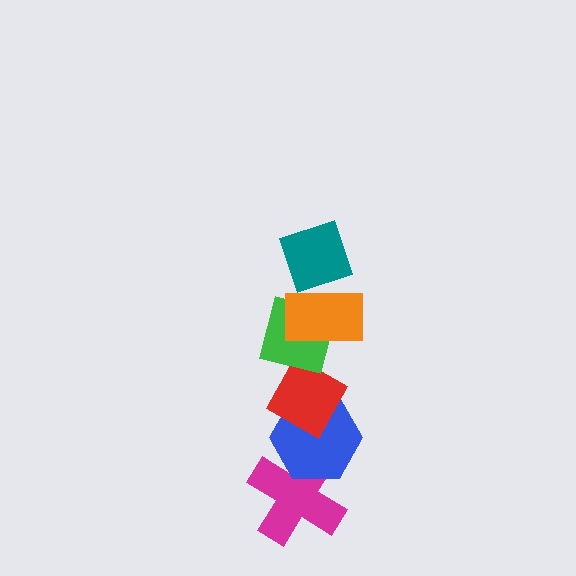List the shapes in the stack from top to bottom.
From top to bottom: the teal diamond, the orange rectangle, the green square, the red diamond, the blue hexagon, the magenta cross.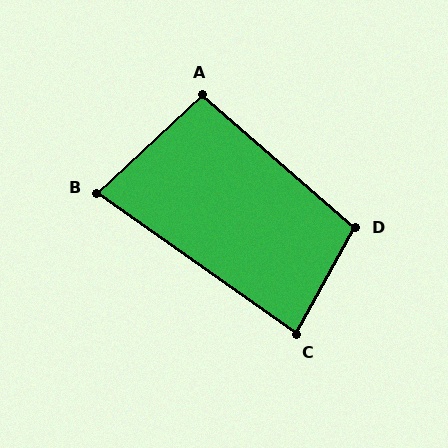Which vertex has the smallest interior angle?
B, at approximately 78 degrees.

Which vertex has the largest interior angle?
D, at approximately 102 degrees.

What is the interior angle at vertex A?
Approximately 96 degrees (obtuse).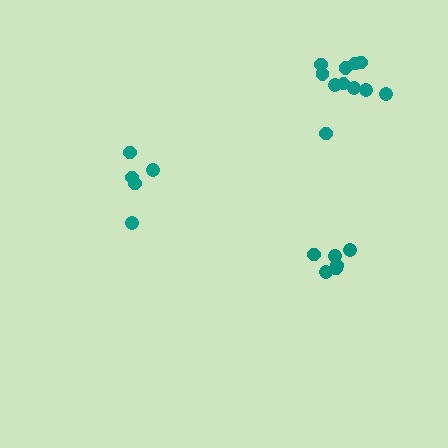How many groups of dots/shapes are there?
There are 3 groups.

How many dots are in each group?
Group 1: 11 dots, Group 2: 6 dots, Group 3: 5 dots (22 total).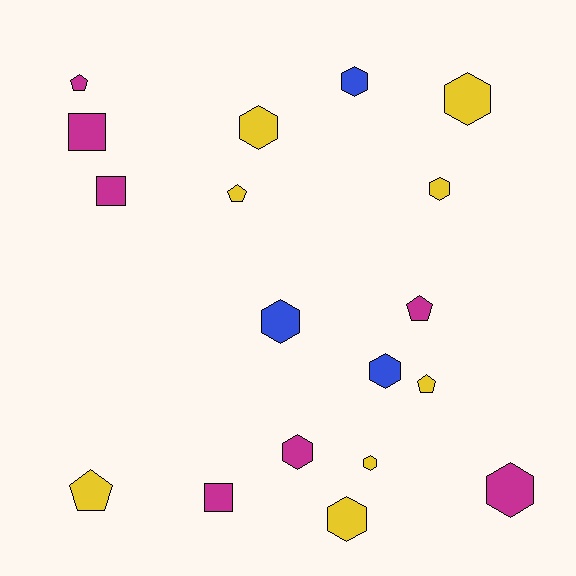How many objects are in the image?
There are 18 objects.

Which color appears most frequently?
Yellow, with 8 objects.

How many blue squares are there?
There are no blue squares.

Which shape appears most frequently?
Hexagon, with 10 objects.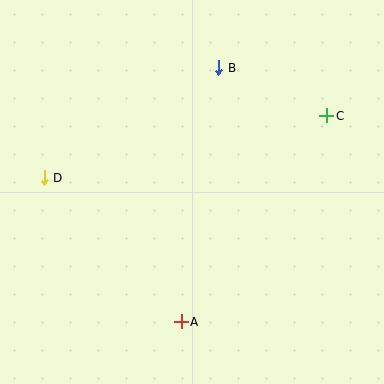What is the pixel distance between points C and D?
The distance between C and D is 289 pixels.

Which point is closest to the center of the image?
Point B at (219, 68) is closest to the center.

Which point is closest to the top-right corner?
Point C is closest to the top-right corner.